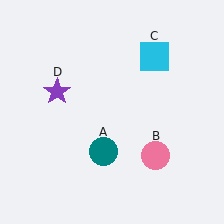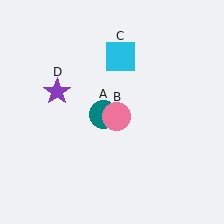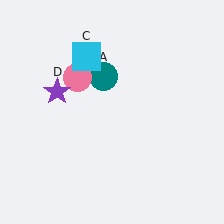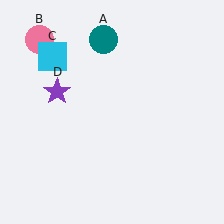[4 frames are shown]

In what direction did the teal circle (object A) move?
The teal circle (object A) moved up.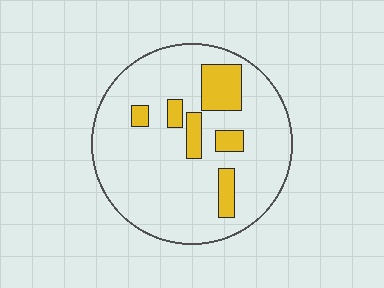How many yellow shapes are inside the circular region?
6.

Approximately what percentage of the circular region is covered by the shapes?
Approximately 15%.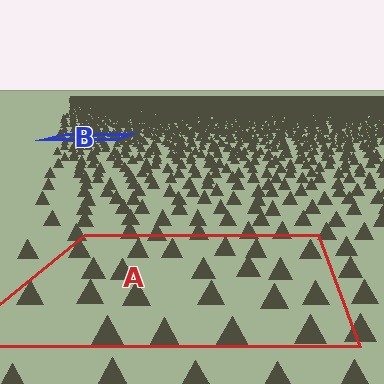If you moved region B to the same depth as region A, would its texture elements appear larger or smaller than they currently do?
They would appear larger. At a closer depth, the same texture elements are projected at a bigger on-screen size.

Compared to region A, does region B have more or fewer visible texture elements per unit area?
Region B has more texture elements per unit area — they are packed more densely because it is farther away.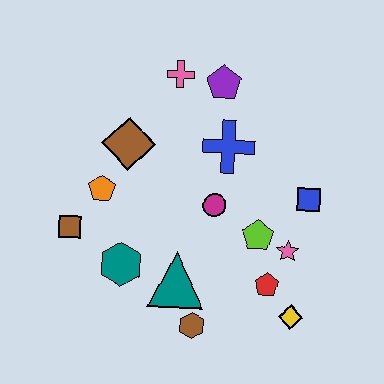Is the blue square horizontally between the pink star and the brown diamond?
No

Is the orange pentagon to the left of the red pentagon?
Yes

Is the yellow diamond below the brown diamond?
Yes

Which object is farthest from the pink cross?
The yellow diamond is farthest from the pink cross.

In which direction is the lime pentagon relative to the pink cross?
The lime pentagon is below the pink cross.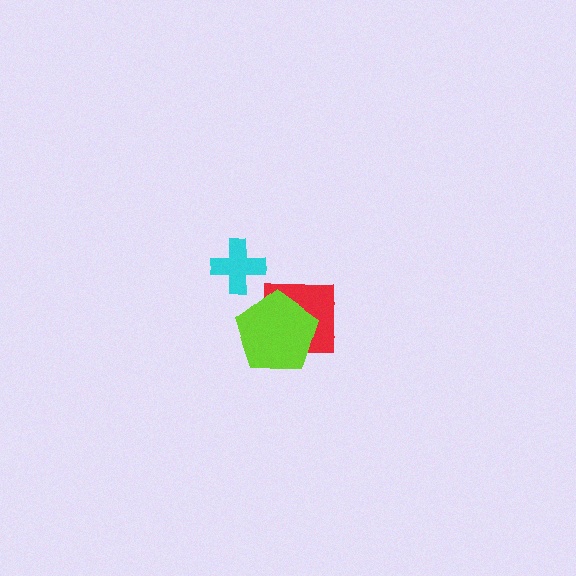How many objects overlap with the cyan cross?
0 objects overlap with the cyan cross.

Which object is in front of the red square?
The lime pentagon is in front of the red square.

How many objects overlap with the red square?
1 object overlaps with the red square.